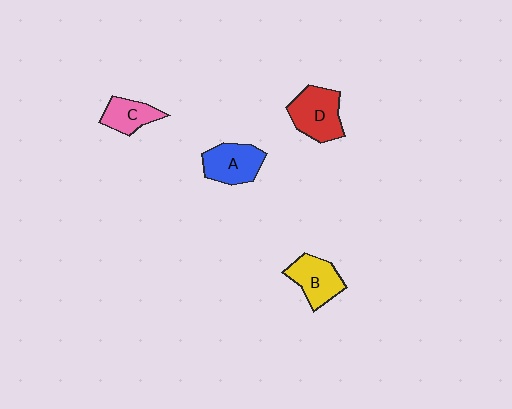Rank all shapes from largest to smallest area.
From largest to smallest: D (red), A (blue), B (yellow), C (pink).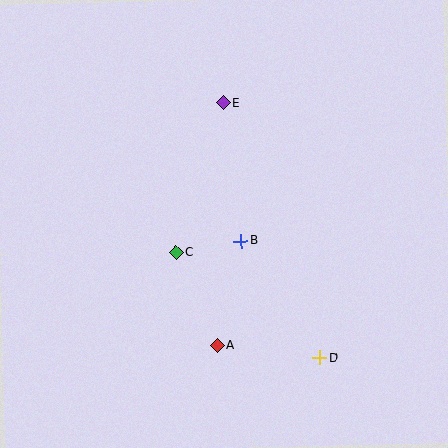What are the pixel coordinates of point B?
Point B is at (241, 241).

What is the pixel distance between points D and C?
The distance between D and C is 178 pixels.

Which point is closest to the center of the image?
Point B at (241, 241) is closest to the center.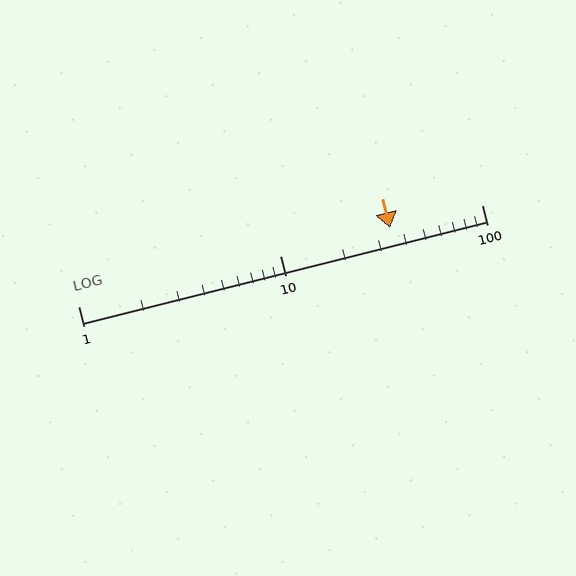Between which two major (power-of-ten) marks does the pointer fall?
The pointer is between 10 and 100.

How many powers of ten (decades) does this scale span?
The scale spans 2 decades, from 1 to 100.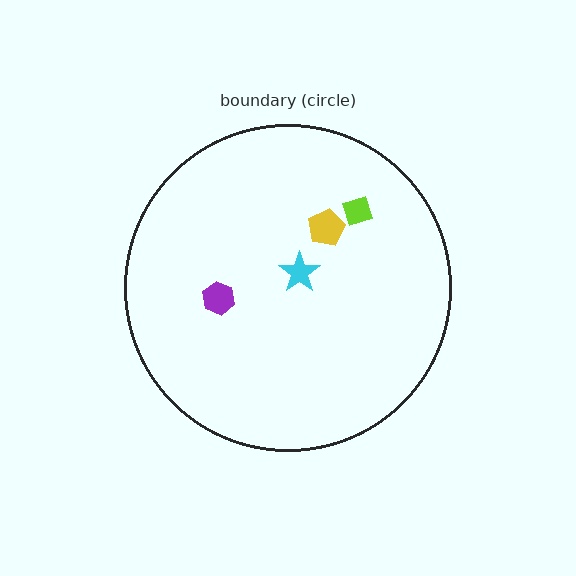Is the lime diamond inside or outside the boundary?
Inside.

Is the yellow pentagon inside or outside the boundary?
Inside.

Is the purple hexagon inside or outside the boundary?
Inside.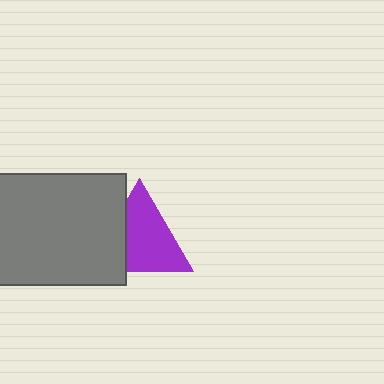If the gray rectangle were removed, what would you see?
You would see the complete purple triangle.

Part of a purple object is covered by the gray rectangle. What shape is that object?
It is a triangle.